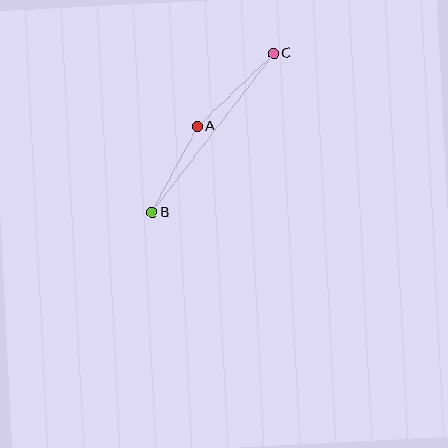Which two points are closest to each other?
Points A and B are closest to each other.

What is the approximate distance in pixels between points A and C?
The distance between A and C is approximately 106 pixels.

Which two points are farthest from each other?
Points B and C are farthest from each other.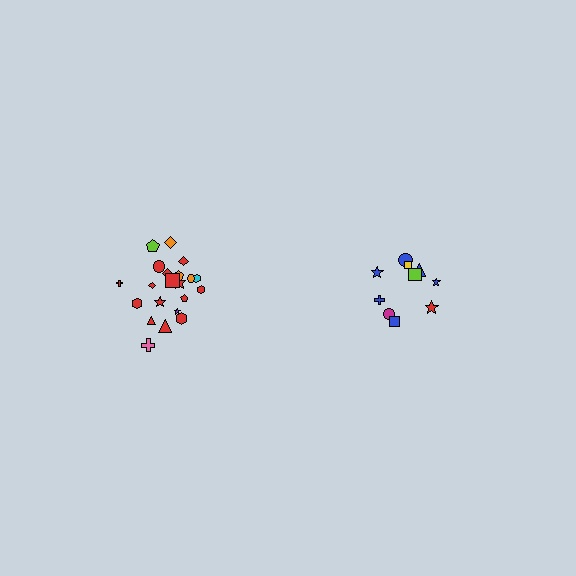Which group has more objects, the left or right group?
The left group.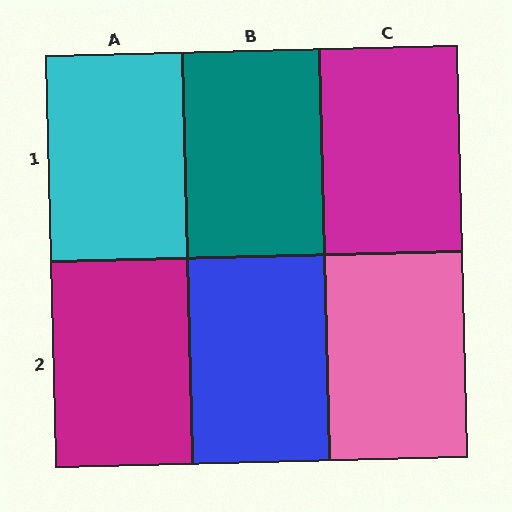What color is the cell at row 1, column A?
Cyan.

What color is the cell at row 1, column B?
Teal.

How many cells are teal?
1 cell is teal.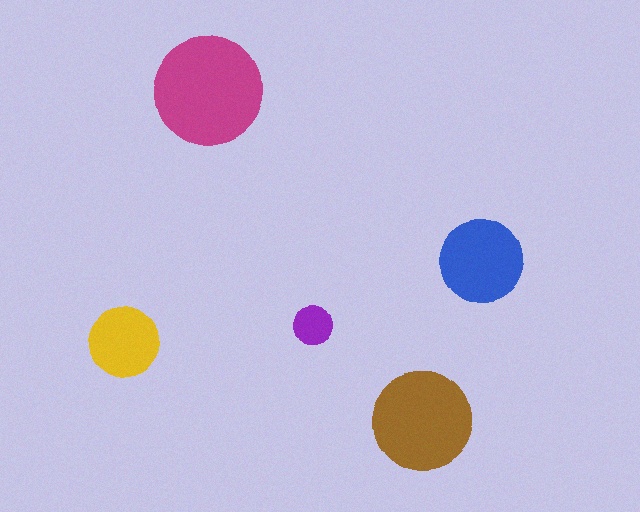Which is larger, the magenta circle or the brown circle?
The magenta one.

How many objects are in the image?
There are 5 objects in the image.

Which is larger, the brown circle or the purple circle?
The brown one.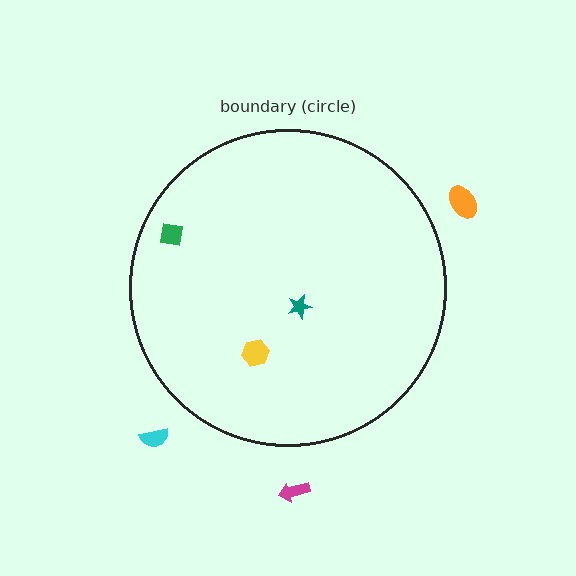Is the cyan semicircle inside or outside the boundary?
Outside.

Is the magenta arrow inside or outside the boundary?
Outside.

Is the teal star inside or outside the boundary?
Inside.